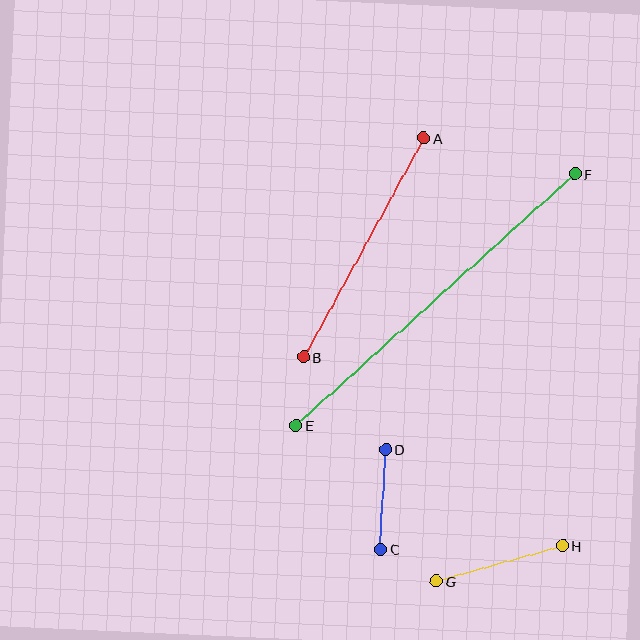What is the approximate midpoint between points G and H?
The midpoint is at approximately (499, 564) pixels.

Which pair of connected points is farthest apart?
Points E and F are farthest apart.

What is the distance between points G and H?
The distance is approximately 131 pixels.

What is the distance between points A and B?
The distance is approximately 250 pixels.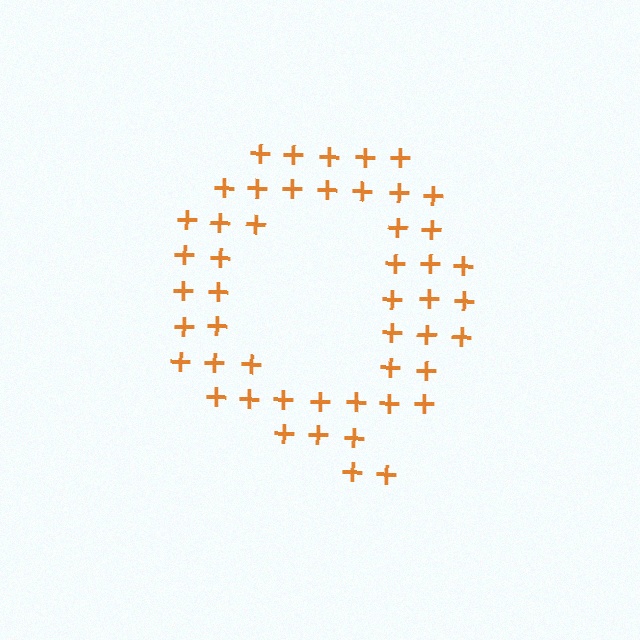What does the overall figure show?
The overall figure shows the letter Q.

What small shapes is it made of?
It is made of small plus signs.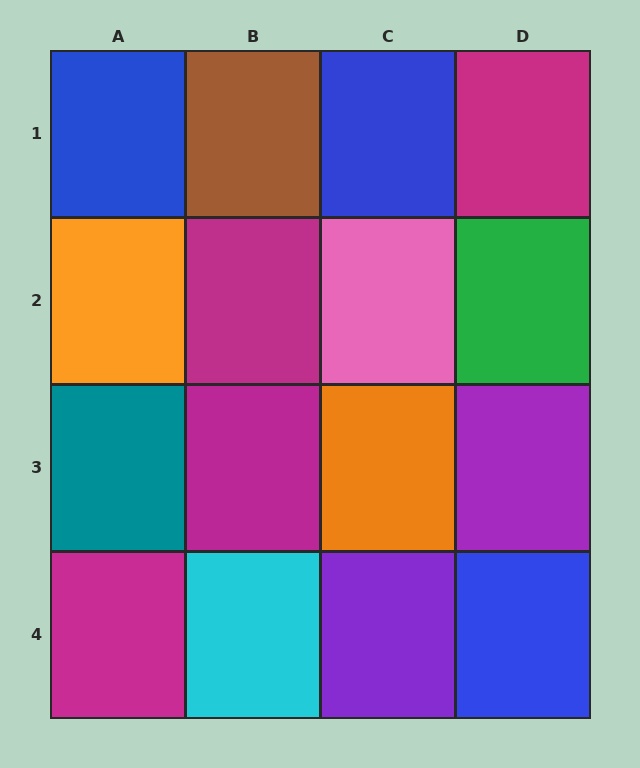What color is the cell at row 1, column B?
Brown.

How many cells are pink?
1 cell is pink.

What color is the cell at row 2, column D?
Green.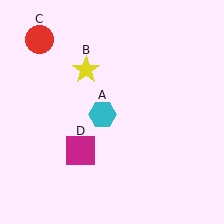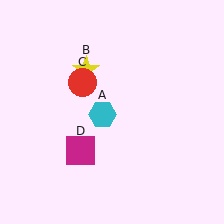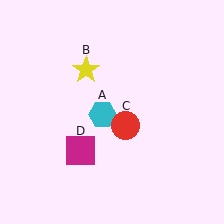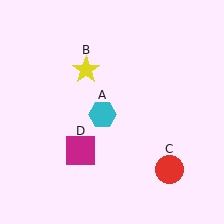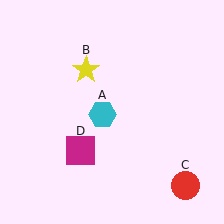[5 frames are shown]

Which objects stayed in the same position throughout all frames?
Cyan hexagon (object A) and yellow star (object B) and magenta square (object D) remained stationary.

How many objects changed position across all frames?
1 object changed position: red circle (object C).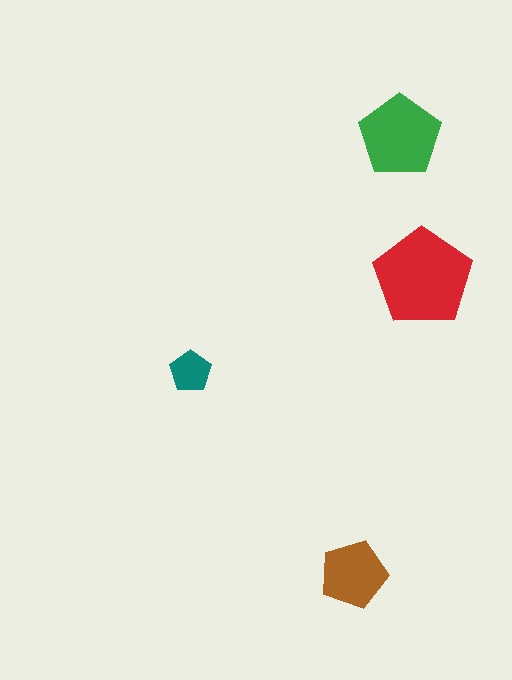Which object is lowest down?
The brown pentagon is bottommost.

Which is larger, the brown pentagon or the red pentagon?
The red one.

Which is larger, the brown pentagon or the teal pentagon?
The brown one.